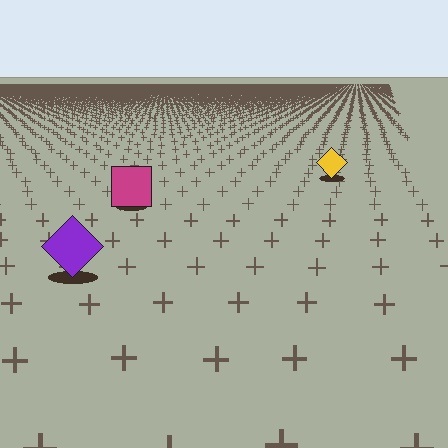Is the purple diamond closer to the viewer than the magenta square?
Yes. The purple diamond is closer — you can tell from the texture gradient: the ground texture is coarser near it.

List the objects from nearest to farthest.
From nearest to farthest: the purple diamond, the magenta square, the yellow diamond.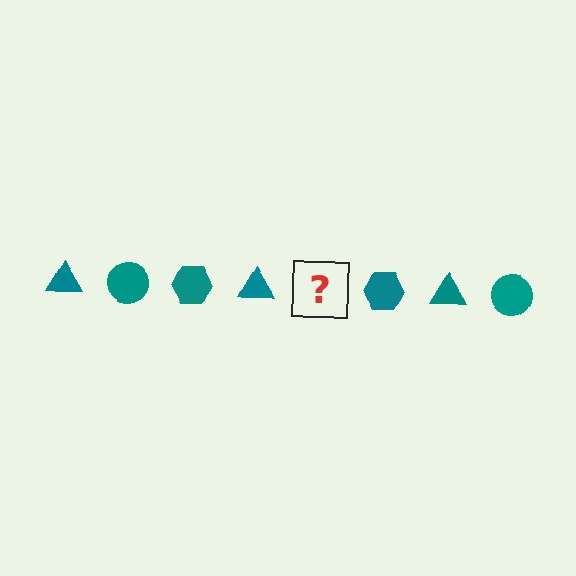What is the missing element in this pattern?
The missing element is a teal circle.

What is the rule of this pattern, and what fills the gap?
The rule is that the pattern cycles through triangle, circle, hexagon shapes in teal. The gap should be filled with a teal circle.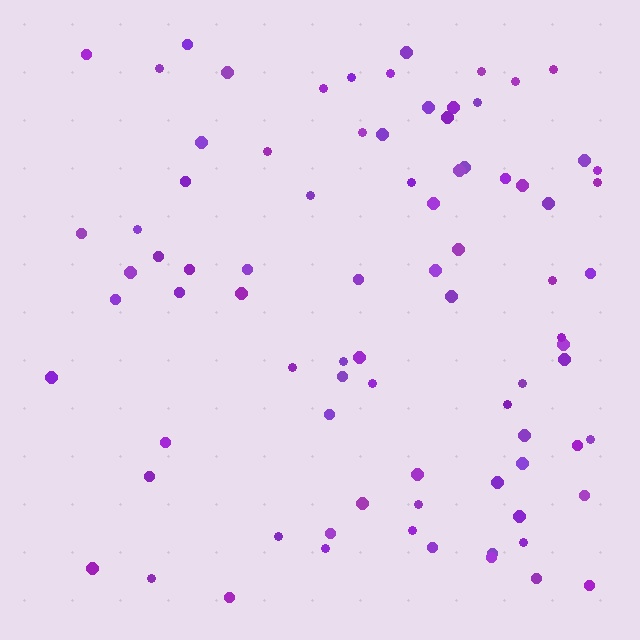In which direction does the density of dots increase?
From left to right, with the right side densest.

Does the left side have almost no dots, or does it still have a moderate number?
Still a moderate number, just noticeably fewer than the right.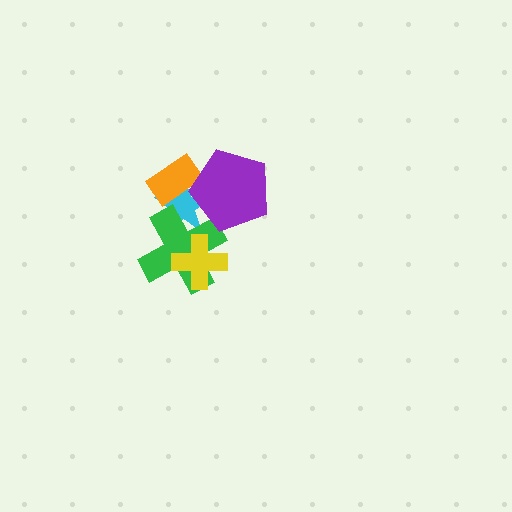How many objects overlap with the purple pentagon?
3 objects overlap with the purple pentagon.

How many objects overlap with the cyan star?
3 objects overlap with the cyan star.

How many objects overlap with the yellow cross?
1 object overlaps with the yellow cross.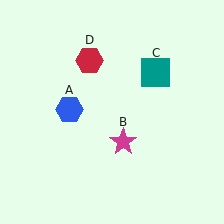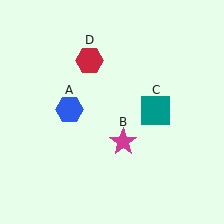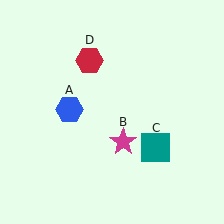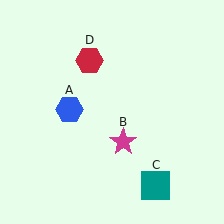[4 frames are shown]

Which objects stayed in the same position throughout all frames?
Blue hexagon (object A) and magenta star (object B) and red hexagon (object D) remained stationary.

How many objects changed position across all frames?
1 object changed position: teal square (object C).